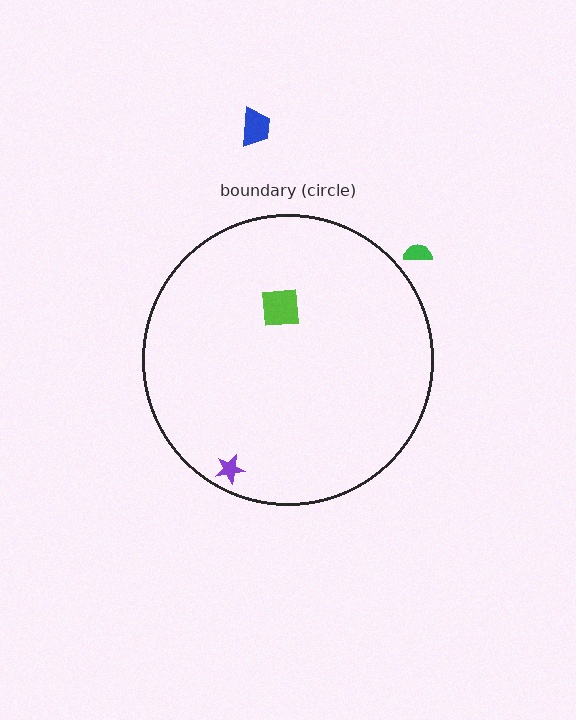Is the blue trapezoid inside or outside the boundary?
Outside.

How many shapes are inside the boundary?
2 inside, 2 outside.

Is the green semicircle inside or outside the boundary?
Outside.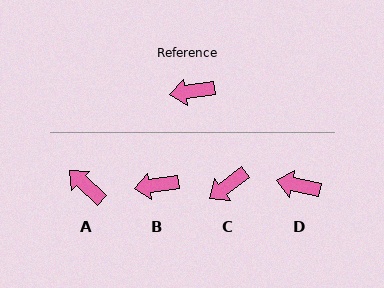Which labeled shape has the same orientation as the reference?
B.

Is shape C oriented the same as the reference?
No, it is off by about 29 degrees.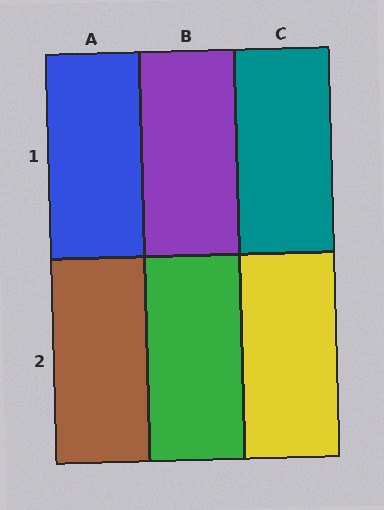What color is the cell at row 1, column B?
Purple.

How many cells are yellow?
1 cell is yellow.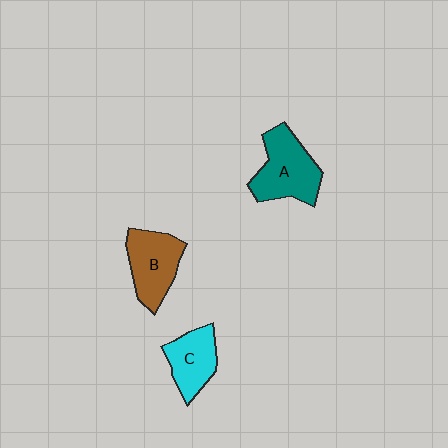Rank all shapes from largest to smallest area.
From largest to smallest: A (teal), B (brown), C (cyan).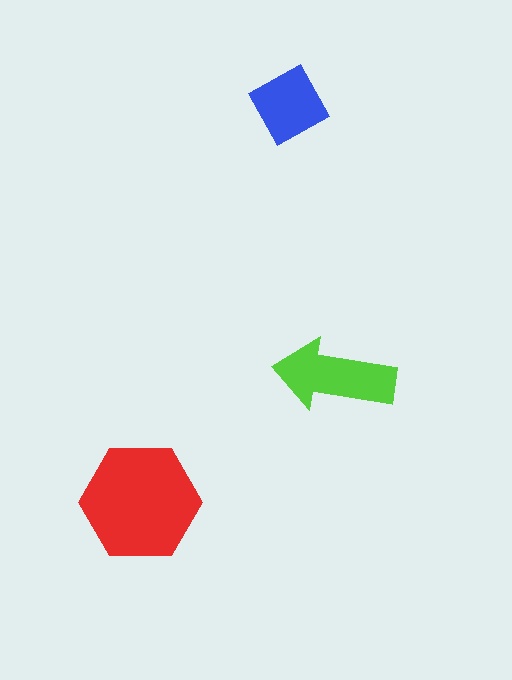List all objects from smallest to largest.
The blue square, the lime arrow, the red hexagon.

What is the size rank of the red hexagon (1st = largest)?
1st.